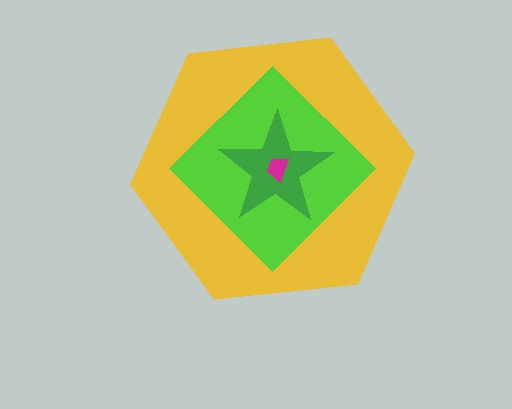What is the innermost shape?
The magenta trapezoid.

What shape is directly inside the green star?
The magenta trapezoid.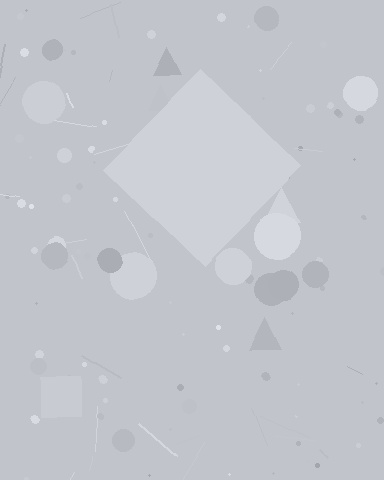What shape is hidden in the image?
A diamond is hidden in the image.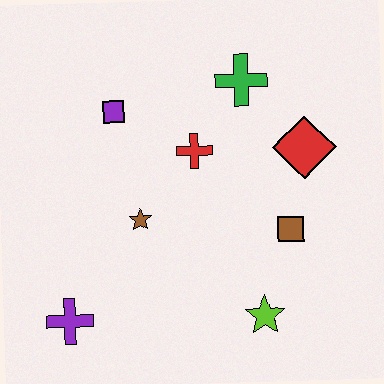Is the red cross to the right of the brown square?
No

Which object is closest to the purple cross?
The brown star is closest to the purple cross.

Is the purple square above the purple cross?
Yes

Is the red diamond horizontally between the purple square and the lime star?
No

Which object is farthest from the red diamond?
The purple cross is farthest from the red diamond.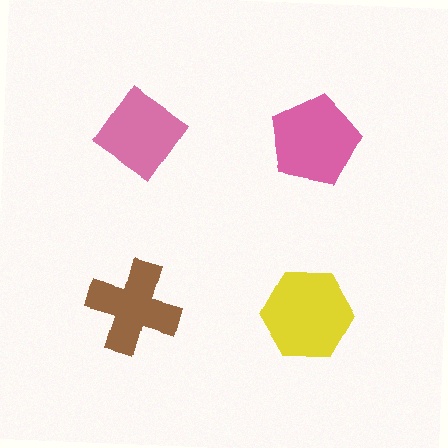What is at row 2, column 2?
A yellow hexagon.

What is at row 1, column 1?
A pink diamond.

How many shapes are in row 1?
2 shapes.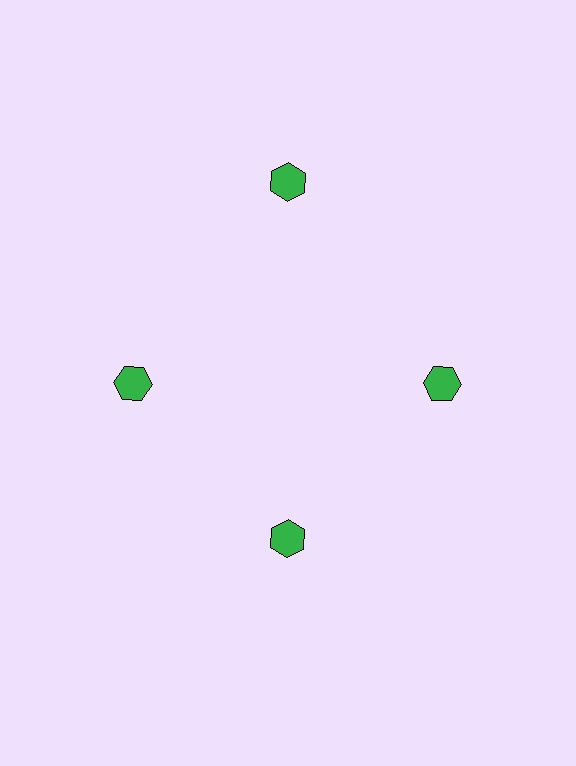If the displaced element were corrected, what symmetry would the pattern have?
It would have 4-fold rotational symmetry — the pattern would map onto itself every 90 degrees.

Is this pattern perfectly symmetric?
No. The 4 green hexagons are arranged in a ring, but one element near the 12 o'clock position is pushed outward from the center, breaking the 4-fold rotational symmetry.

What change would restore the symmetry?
The symmetry would be restored by moving it inward, back onto the ring so that all 4 hexagons sit at equal angles and equal distance from the center.